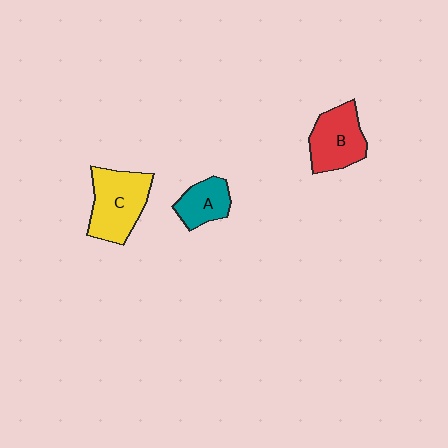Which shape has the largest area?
Shape C (yellow).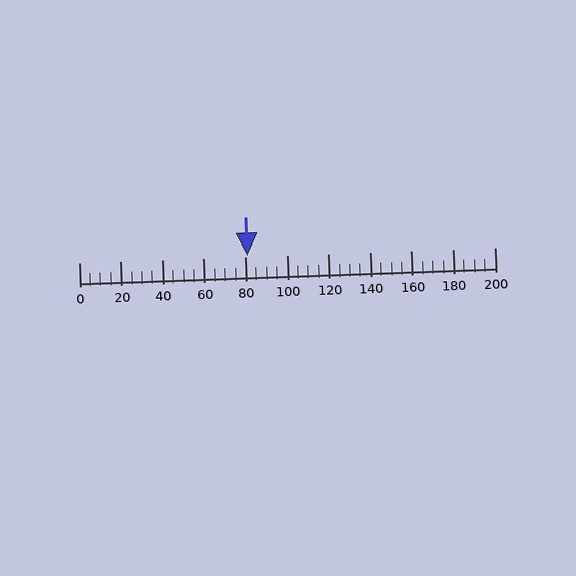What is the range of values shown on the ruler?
The ruler shows values from 0 to 200.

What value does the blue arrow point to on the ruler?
The blue arrow points to approximately 81.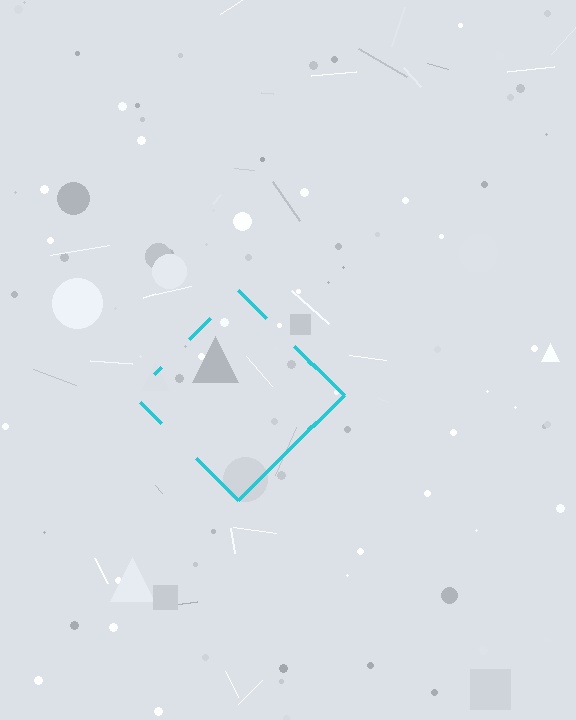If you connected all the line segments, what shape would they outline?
They would outline a diamond.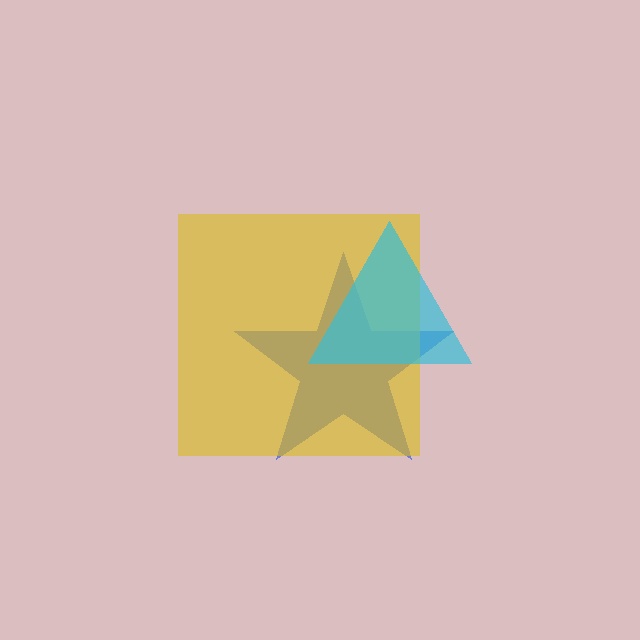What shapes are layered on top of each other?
The layered shapes are: a blue star, a yellow square, a cyan triangle.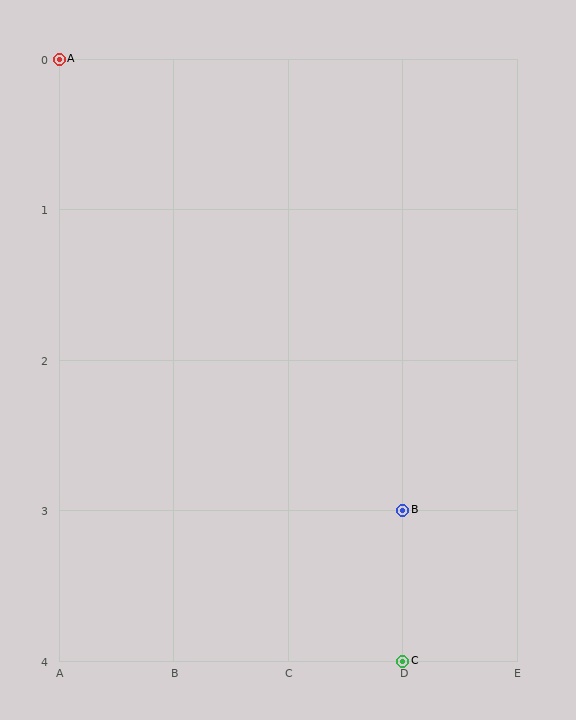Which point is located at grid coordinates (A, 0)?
Point A is at (A, 0).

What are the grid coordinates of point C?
Point C is at grid coordinates (D, 4).